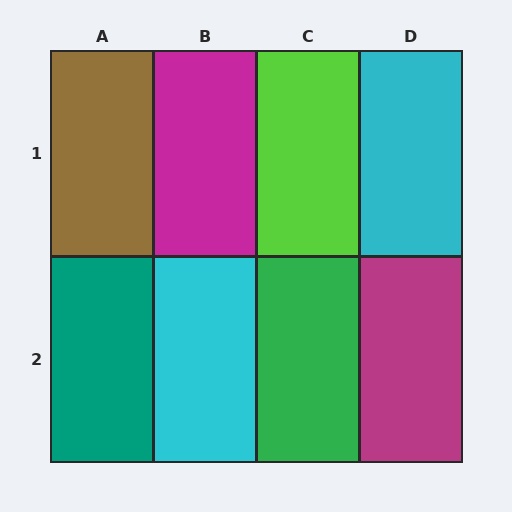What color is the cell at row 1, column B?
Magenta.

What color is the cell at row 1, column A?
Brown.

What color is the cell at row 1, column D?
Cyan.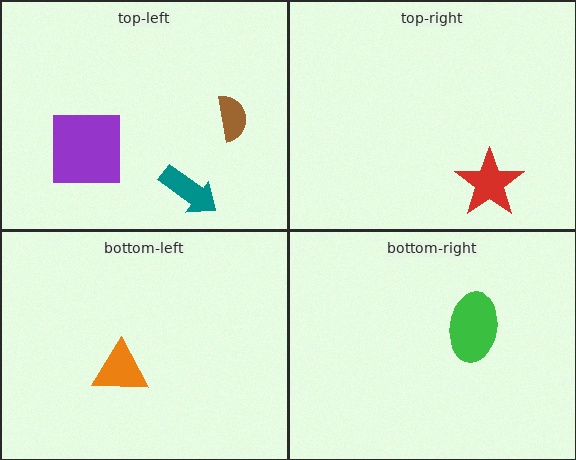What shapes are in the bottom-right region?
The green ellipse.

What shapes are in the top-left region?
The teal arrow, the purple square, the brown semicircle.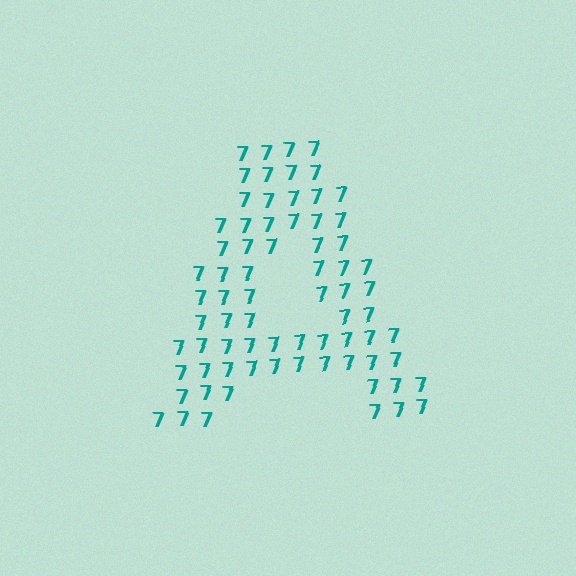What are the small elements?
The small elements are digit 7's.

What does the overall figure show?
The overall figure shows the letter A.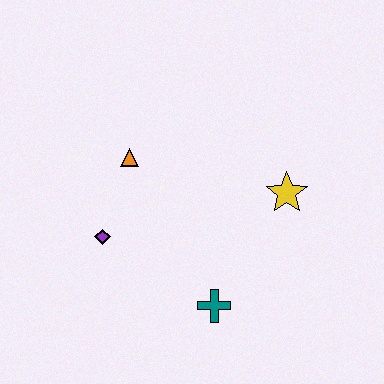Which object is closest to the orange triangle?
The purple diamond is closest to the orange triangle.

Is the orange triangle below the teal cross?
No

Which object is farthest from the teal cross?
The orange triangle is farthest from the teal cross.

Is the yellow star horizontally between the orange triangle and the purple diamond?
No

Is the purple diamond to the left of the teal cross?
Yes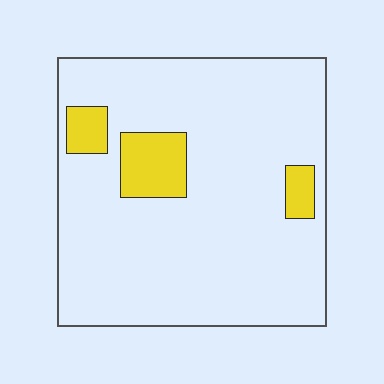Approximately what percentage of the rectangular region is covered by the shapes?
Approximately 10%.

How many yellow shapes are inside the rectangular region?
3.